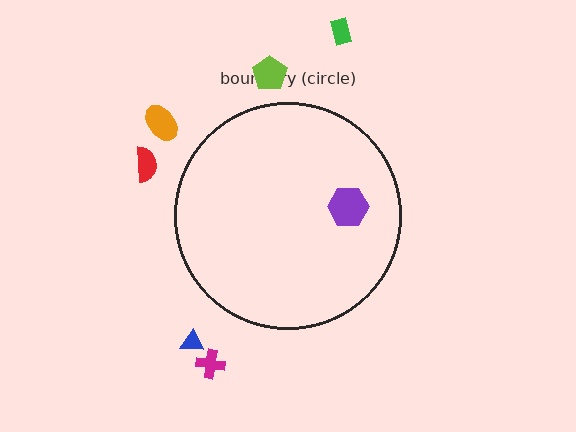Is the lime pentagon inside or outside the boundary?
Outside.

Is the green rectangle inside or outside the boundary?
Outside.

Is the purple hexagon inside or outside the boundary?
Inside.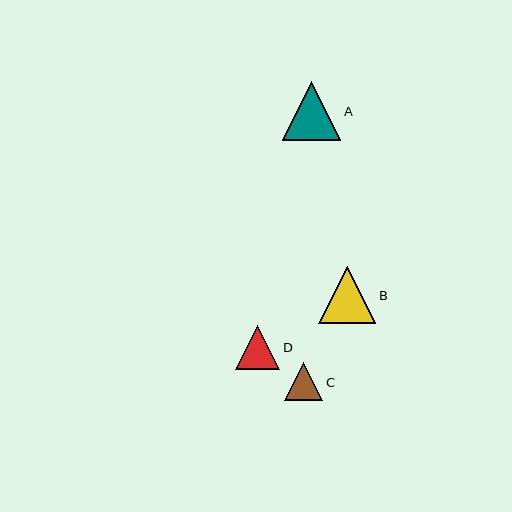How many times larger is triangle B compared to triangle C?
Triangle B is approximately 1.5 times the size of triangle C.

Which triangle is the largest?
Triangle A is the largest with a size of approximately 58 pixels.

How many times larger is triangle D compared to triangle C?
Triangle D is approximately 1.2 times the size of triangle C.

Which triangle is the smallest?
Triangle C is the smallest with a size of approximately 38 pixels.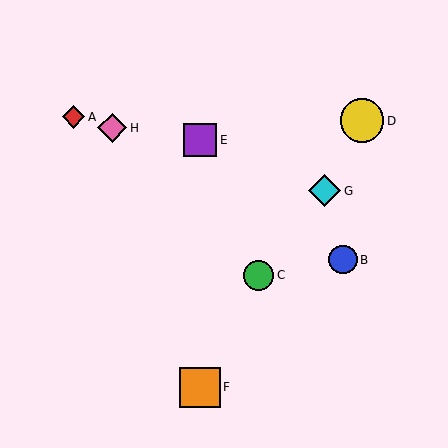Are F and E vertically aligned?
Yes, both are at x≈200.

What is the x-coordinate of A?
Object A is at x≈73.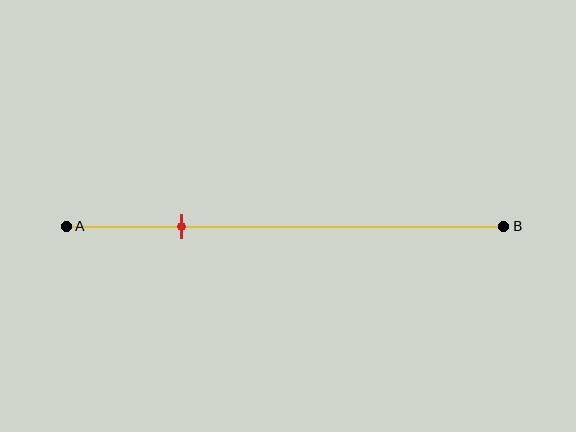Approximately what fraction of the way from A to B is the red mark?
The red mark is approximately 25% of the way from A to B.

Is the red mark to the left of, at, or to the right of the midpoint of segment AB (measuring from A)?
The red mark is to the left of the midpoint of segment AB.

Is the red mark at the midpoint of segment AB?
No, the mark is at about 25% from A, not at the 50% midpoint.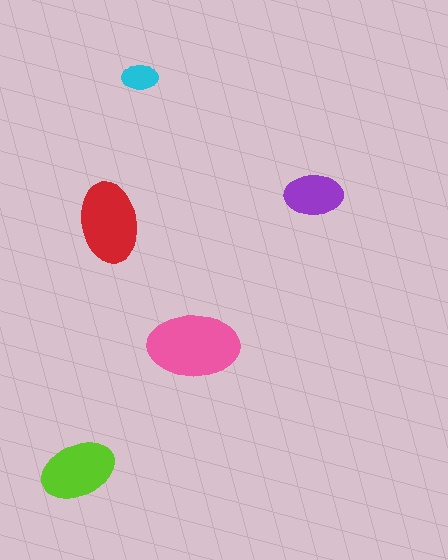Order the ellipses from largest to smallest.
the pink one, the red one, the lime one, the purple one, the cyan one.